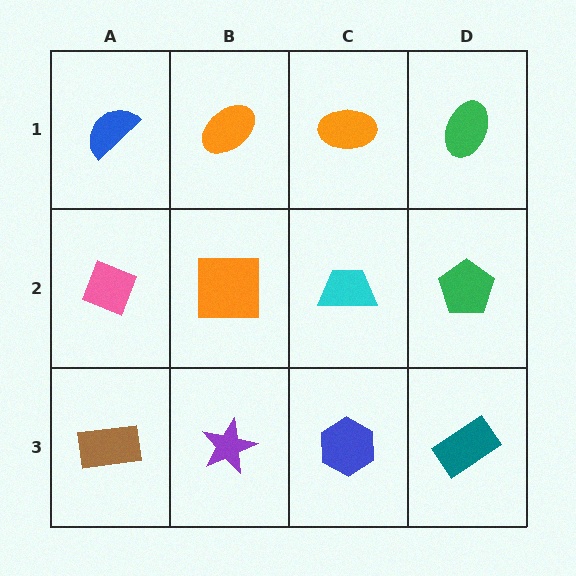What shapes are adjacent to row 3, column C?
A cyan trapezoid (row 2, column C), a purple star (row 3, column B), a teal rectangle (row 3, column D).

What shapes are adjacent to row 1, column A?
A pink diamond (row 2, column A), an orange ellipse (row 1, column B).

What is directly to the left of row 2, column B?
A pink diamond.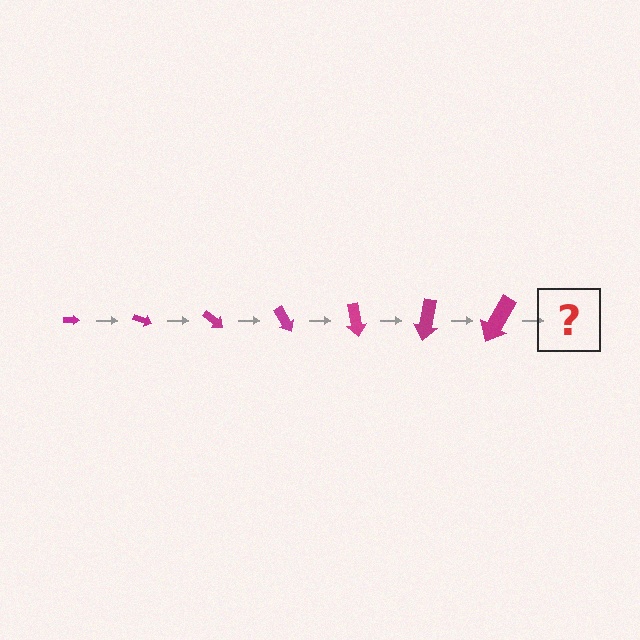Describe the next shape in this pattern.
It should be an arrow, larger than the previous one and rotated 140 degrees from the start.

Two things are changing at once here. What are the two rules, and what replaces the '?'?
The two rules are that the arrow grows larger each step and it rotates 20 degrees each step. The '?' should be an arrow, larger than the previous one and rotated 140 degrees from the start.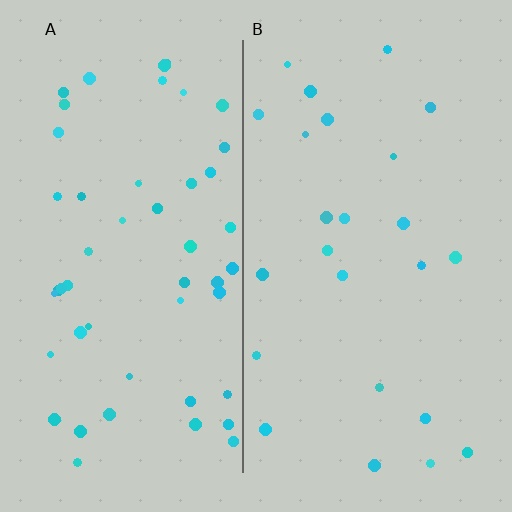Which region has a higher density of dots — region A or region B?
A (the left).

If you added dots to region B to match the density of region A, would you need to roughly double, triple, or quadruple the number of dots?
Approximately double.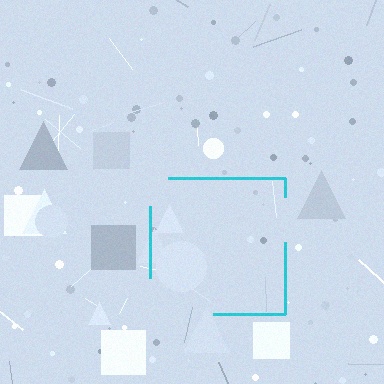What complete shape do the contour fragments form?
The contour fragments form a square.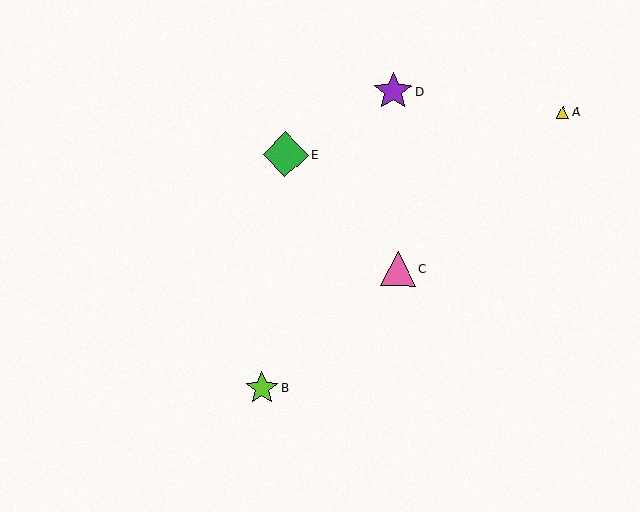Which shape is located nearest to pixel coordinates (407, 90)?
The purple star (labeled D) at (393, 92) is nearest to that location.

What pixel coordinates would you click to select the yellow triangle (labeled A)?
Click at (563, 112) to select the yellow triangle A.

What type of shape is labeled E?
Shape E is a green diamond.